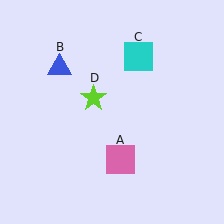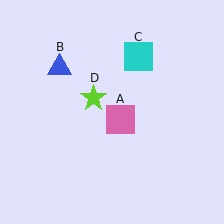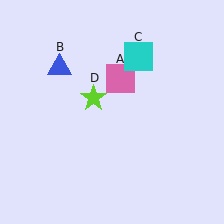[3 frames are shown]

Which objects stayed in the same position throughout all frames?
Blue triangle (object B) and cyan square (object C) and lime star (object D) remained stationary.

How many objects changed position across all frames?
1 object changed position: pink square (object A).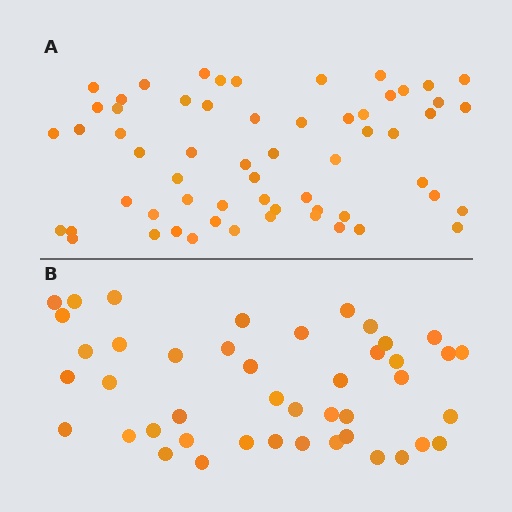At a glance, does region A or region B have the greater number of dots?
Region A (the top region) has more dots.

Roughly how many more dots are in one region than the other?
Region A has approximately 15 more dots than region B.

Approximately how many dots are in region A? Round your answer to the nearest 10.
About 60 dots.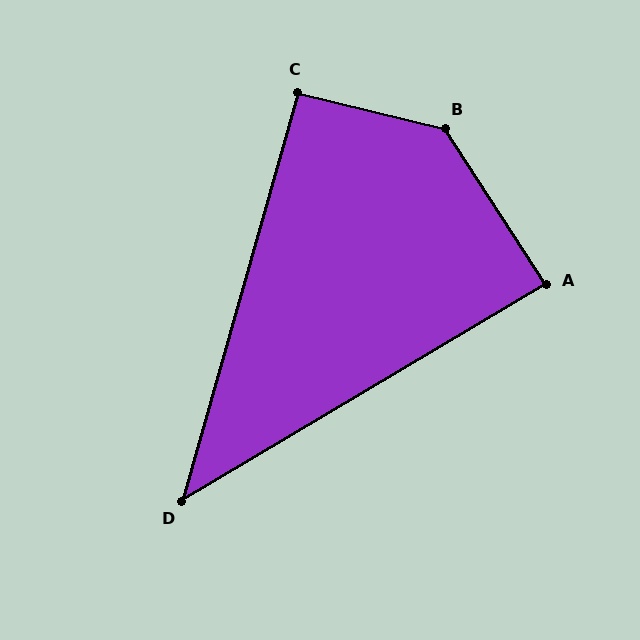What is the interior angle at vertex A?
Approximately 88 degrees (approximately right).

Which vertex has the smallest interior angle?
D, at approximately 43 degrees.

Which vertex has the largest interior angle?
B, at approximately 137 degrees.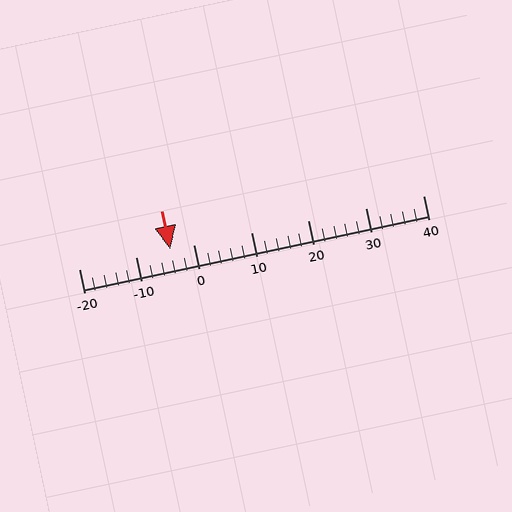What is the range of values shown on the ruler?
The ruler shows values from -20 to 40.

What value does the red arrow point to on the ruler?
The red arrow points to approximately -4.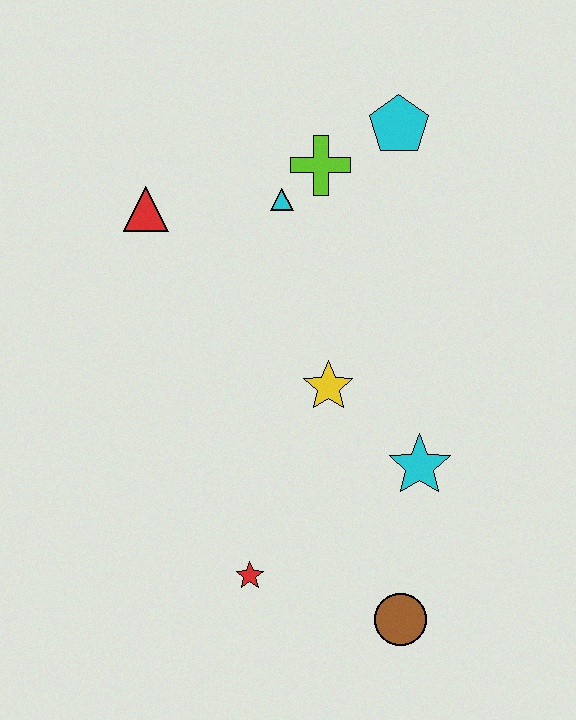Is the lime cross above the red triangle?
Yes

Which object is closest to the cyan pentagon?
The lime cross is closest to the cyan pentagon.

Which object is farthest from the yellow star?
The cyan pentagon is farthest from the yellow star.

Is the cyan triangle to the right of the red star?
Yes